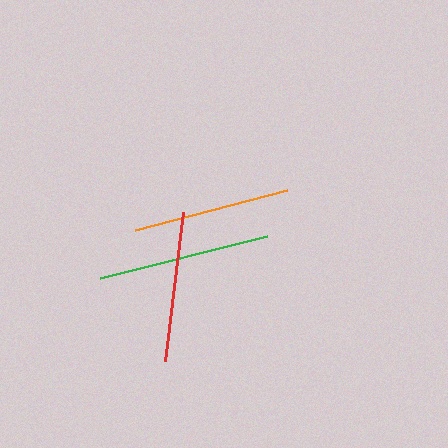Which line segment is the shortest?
The red line is the shortest at approximately 150 pixels.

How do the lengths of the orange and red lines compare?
The orange and red lines are approximately the same length.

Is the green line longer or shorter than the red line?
The green line is longer than the red line.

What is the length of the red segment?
The red segment is approximately 150 pixels long.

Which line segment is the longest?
The green line is the longest at approximately 172 pixels.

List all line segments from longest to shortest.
From longest to shortest: green, orange, red.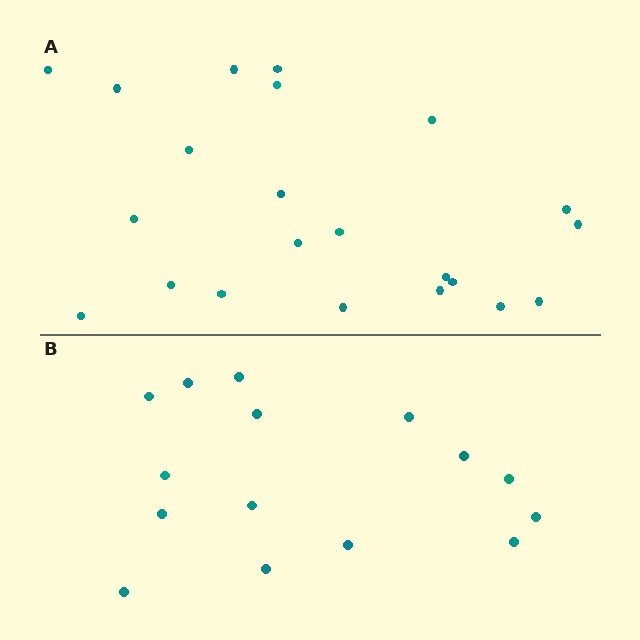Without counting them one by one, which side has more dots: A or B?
Region A (the top region) has more dots.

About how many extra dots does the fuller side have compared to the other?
Region A has roughly 8 or so more dots than region B.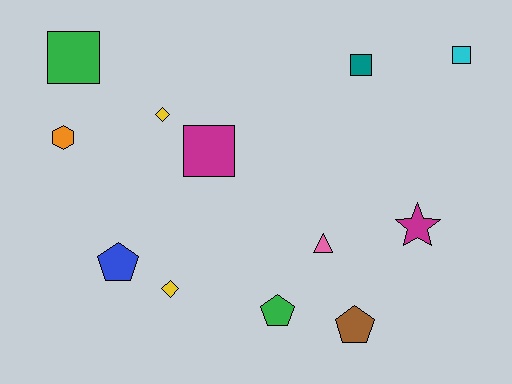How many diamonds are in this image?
There are 2 diamonds.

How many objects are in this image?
There are 12 objects.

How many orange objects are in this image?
There is 1 orange object.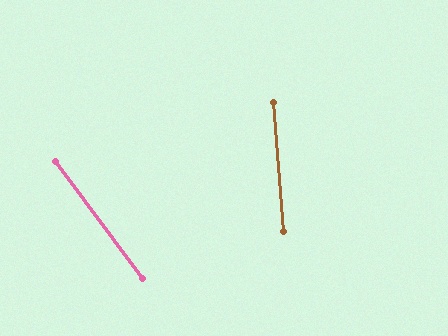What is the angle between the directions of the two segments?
Approximately 32 degrees.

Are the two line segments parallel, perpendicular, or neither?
Neither parallel nor perpendicular — they differ by about 32°.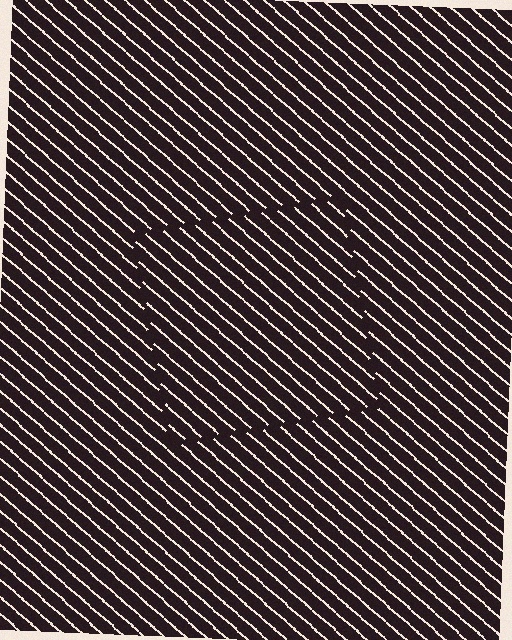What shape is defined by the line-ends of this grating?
An illusory square. The interior of the shape contains the same grating, shifted by half a period — the contour is defined by the phase discontinuity where line-ends from the inner and outer gratings abut.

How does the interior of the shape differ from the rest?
The interior of the shape contains the same grating, shifted by half a period — the contour is defined by the phase discontinuity where line-ends from the inner and outer gratings abut.